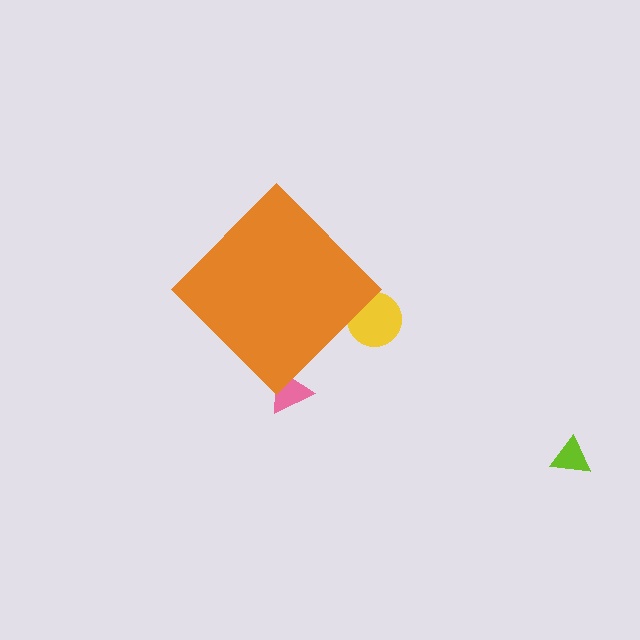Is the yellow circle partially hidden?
Yes, the yellow circle is partially hidden behind the orange diamond.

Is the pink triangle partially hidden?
Yes, the pink triangle is partially hidden behind the orange diamond.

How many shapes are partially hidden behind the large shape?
2 shapes are partially hidden.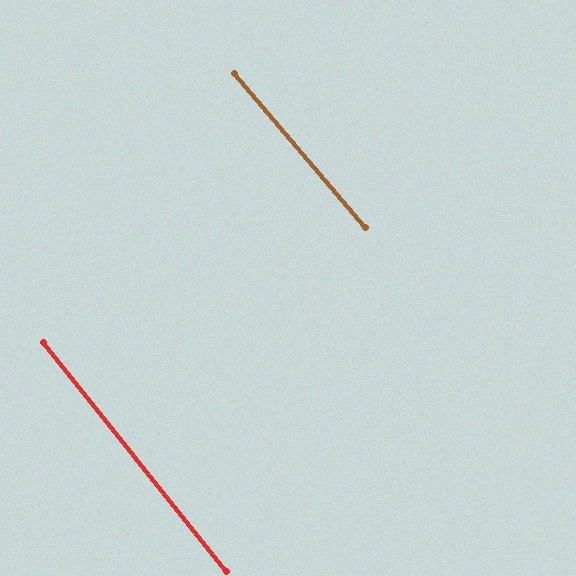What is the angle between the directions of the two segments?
Approximately 2 degrees.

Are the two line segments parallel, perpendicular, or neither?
Parallel — their directions differ by only 1.9°.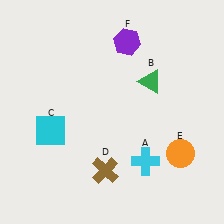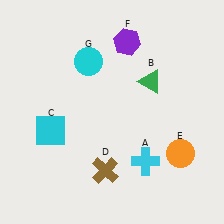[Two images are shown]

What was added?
A cyan circle (G) was added in Image 2.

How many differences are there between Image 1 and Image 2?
There is 1 difference between the two images.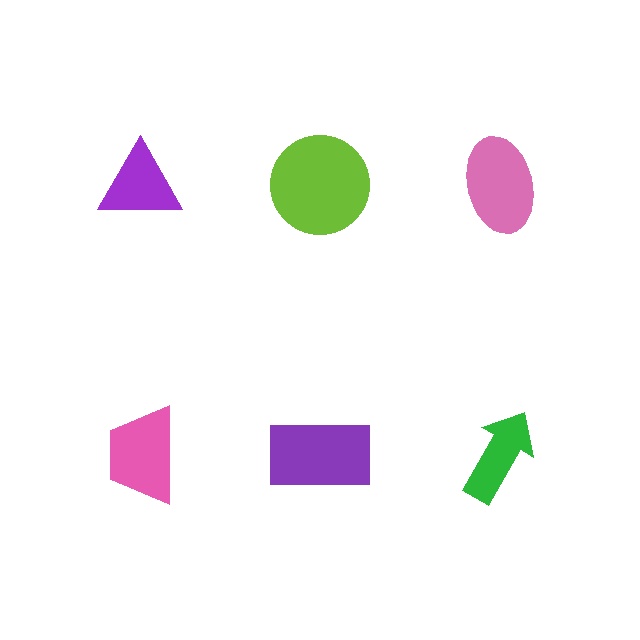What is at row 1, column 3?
A pink ellipse.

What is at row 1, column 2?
A lime circle.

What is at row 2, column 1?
A pink trapezoid.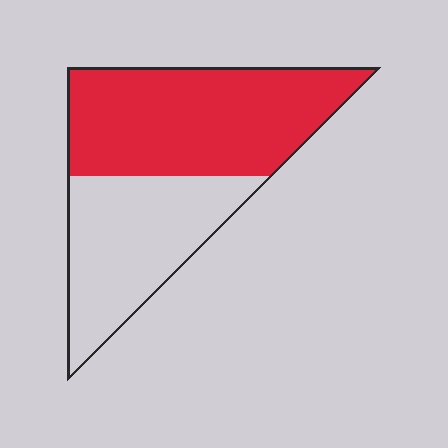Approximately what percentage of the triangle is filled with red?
Approximately 55%.